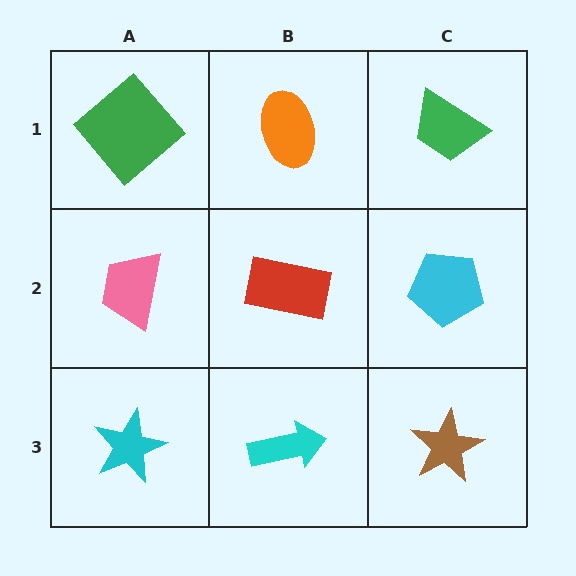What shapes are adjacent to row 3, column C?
A cyan pentagon (row 2, column C), a cyan arrow (row 3, column B).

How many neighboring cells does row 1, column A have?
2.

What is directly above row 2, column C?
A green trapezoid.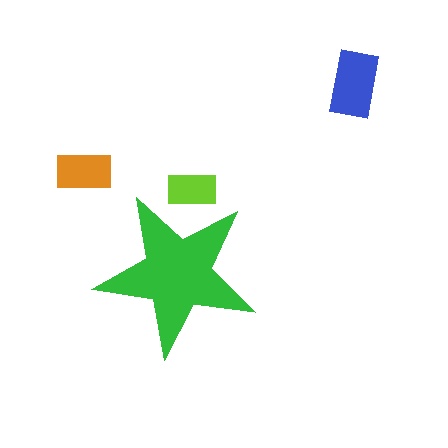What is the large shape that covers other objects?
A green star.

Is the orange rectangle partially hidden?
No, the orange rectangle is fully visible.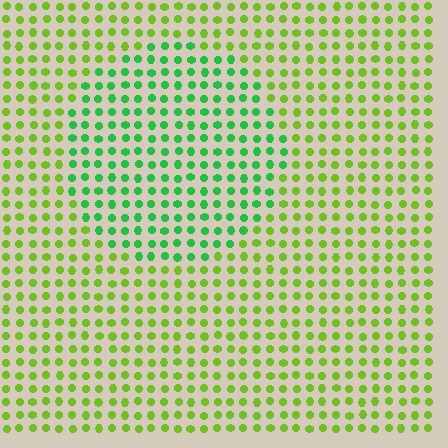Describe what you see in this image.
The image is filled with small lime elements in a uniform arrangement. A circle-shaped region is visible where the elements are tinted to a slightly different hue, forming a subtle color boundary.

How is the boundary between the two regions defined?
The boundary is defined purely by a slight shift in hue (about 41 degrees). Spacing, size, and orientation are identical on both sides.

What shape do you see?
I see a circle.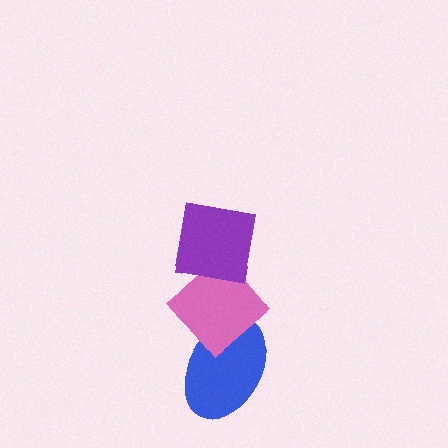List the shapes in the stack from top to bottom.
From top to bottom: the purple square, the pink diamond, the blue ellipse.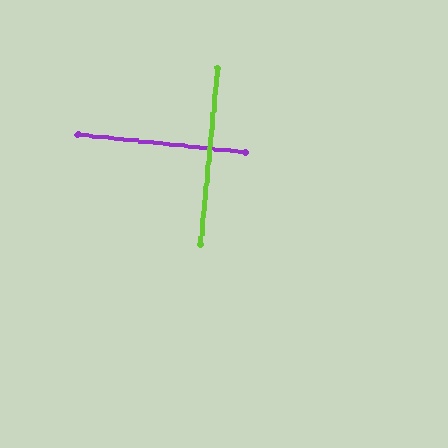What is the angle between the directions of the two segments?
Approximately 90 degrees.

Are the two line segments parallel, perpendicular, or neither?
Perpendicular — they meet at approximately 90°.